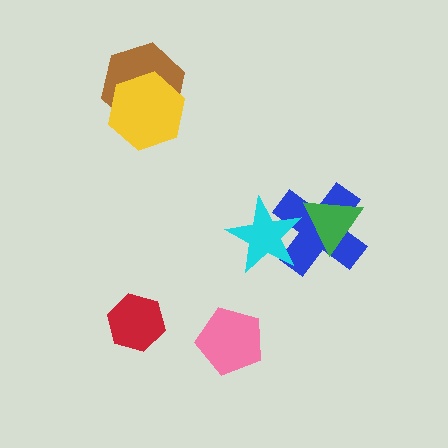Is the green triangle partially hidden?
No, no other shape covers it.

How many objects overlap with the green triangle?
1 object overlaps with the green triangle.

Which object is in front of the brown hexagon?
The yellow hexagon is in front of the brown hexagon.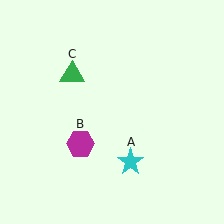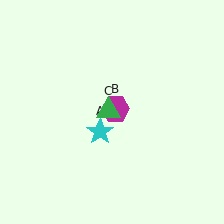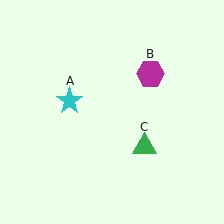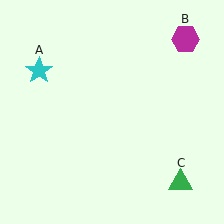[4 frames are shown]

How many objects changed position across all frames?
3 objects changed position: cyan star (object A), magenta hexagon (object B), green triangle (object C).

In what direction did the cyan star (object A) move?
The cyan star (object A) moved up and to the left.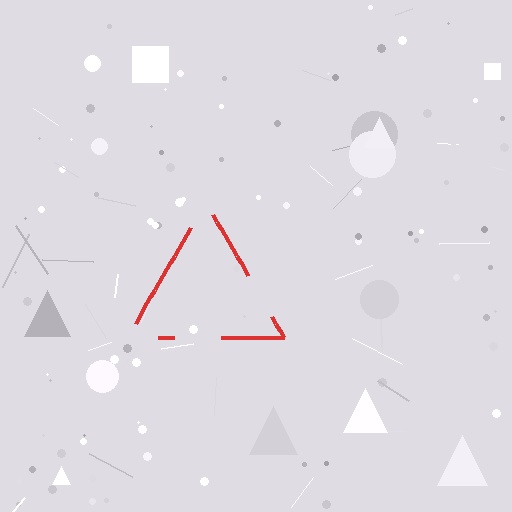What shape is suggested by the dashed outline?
The dashed outline suggests a triangle.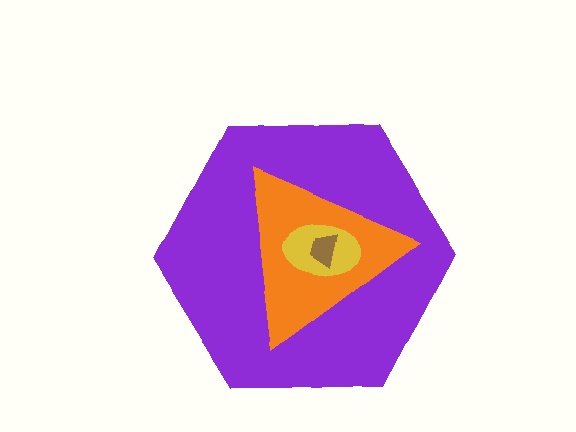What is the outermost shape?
The purple hexagon.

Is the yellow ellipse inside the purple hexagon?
Yes.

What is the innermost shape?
The brown trapezoid.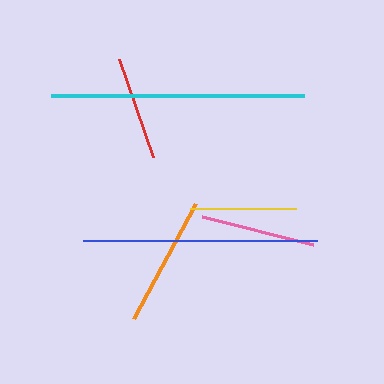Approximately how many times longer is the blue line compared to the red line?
The blue line is approximately 2.2 times the length of the red line.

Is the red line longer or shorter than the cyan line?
The cyan line is longer than the red line.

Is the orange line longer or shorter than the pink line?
The orange line is longer than the pink line.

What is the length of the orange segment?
The orange segment is approximately 131 pixels long.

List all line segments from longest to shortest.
From longest to shortest: cyan, blue, orange, pink, yellow, red.